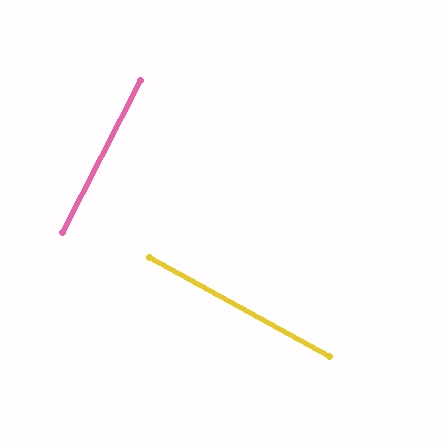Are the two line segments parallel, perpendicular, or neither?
Perpendicular — they meet at approximately 89°.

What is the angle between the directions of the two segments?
Approximately 89 degrees.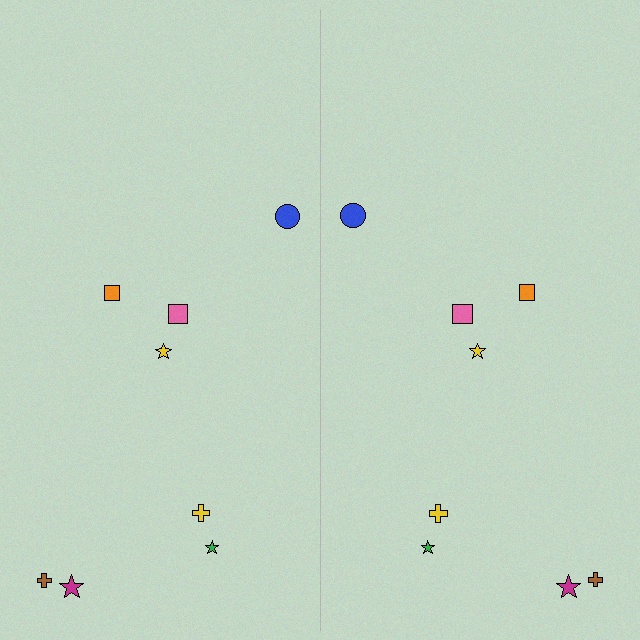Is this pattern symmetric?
Yes, this pattern has bilateral (reflection) symmetry.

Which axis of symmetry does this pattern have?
The pattern has a vertical axis of symmetry running through the center of the image.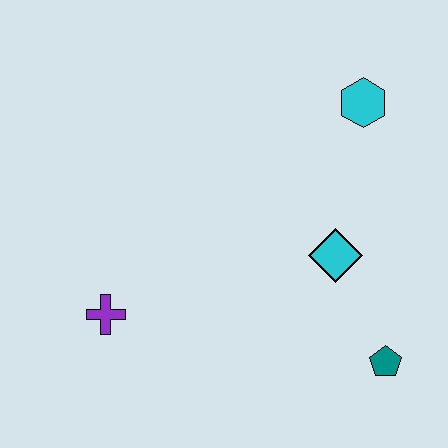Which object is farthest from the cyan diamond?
The purple cross is farthest from the cyan diamond.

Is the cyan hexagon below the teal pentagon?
No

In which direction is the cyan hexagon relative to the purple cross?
The cyan hexagon is to the right of the purple cross.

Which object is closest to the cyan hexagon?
The cyan diamond is closest to the cyan hexagon.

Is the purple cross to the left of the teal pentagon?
Yes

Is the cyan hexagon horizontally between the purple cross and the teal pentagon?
Yes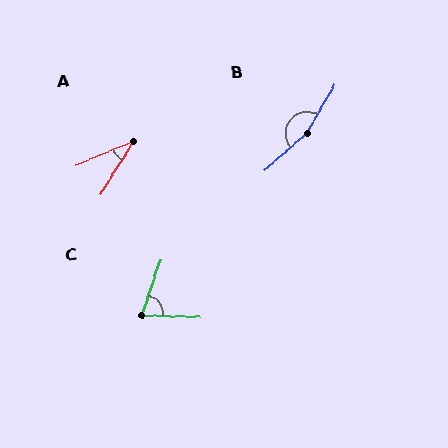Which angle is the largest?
B, at approximately 162 degrees.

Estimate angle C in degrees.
Approximately 73 degrees.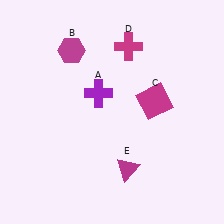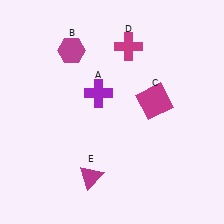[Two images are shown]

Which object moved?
The magenta triangle (E) moved left.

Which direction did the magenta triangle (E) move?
The magenta triangle (E) moved left.